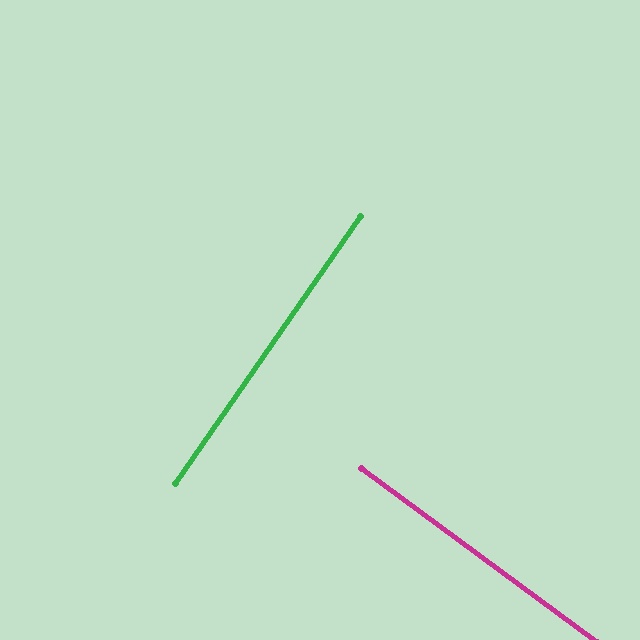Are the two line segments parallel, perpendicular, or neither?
Perpendicular — they meet at approximately 88°.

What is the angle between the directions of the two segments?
Approximately 88 degrees.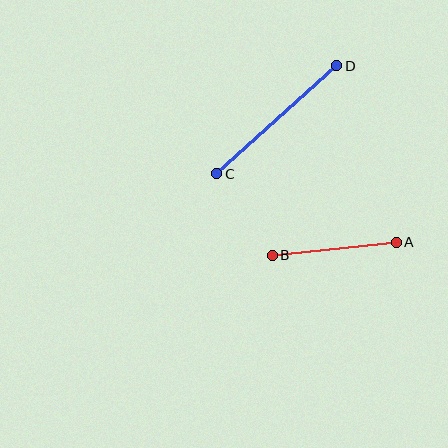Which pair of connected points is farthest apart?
Points C and D are farthest apart.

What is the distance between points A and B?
The distance is approximately 125 pixels.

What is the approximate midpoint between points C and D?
The midpoint is at approximately (277, 120) pixels.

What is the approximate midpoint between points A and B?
The midpoint is at approximately (334, 249) pixels.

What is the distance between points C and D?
The distance is approximately 161 pixels.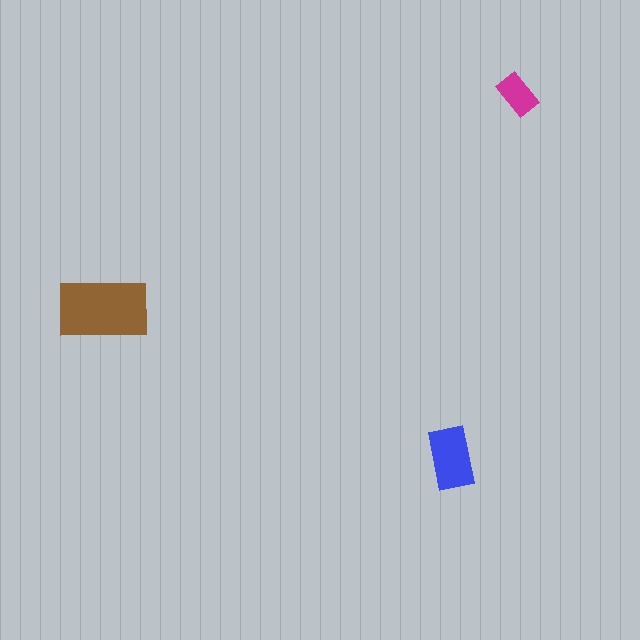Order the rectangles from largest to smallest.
the brown one, the blue one, the magenta one.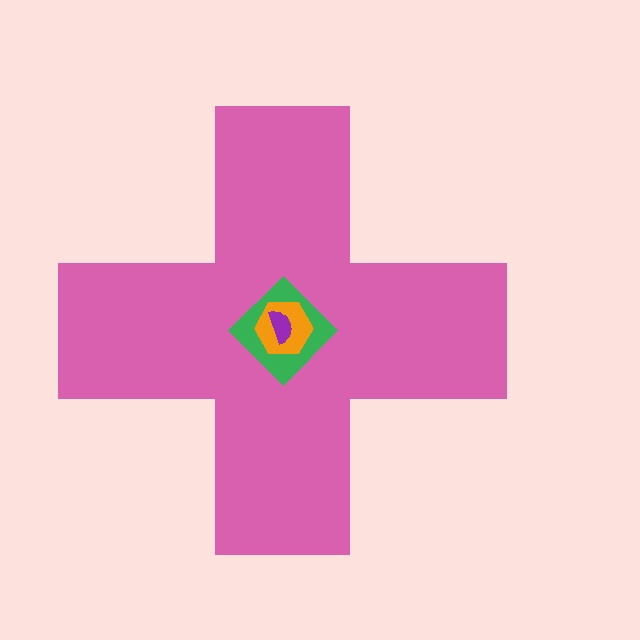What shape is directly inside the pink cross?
The green diamond.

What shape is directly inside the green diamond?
The orange hexagon.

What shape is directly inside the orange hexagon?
The purple semicircle.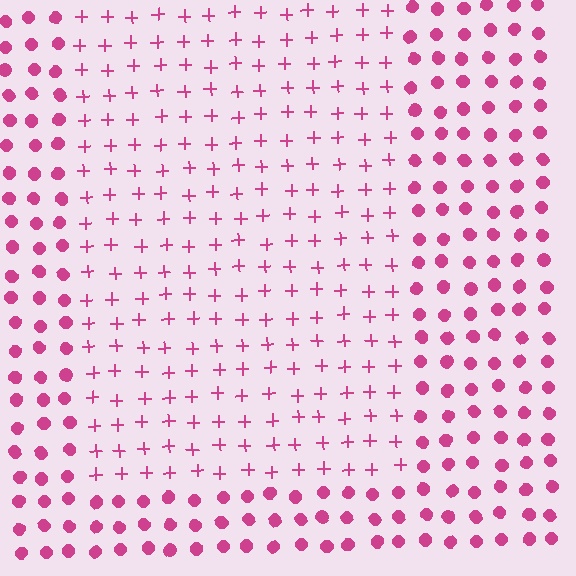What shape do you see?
I see a rectangle.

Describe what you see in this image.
The image is filled with small magenta elements arranged in a uniform grid. A rectangle-shaped region contains plus signs, while the surrounding area contains circles. The boundary is defined purely by the change in element shape.